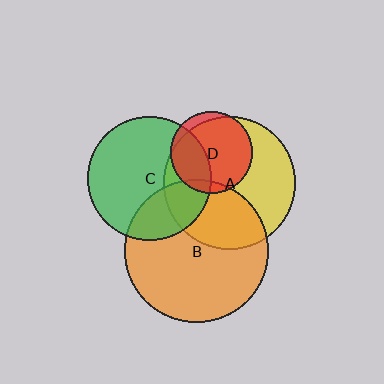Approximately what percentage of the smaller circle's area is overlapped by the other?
Approximately 35%.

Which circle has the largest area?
Circle B (orange).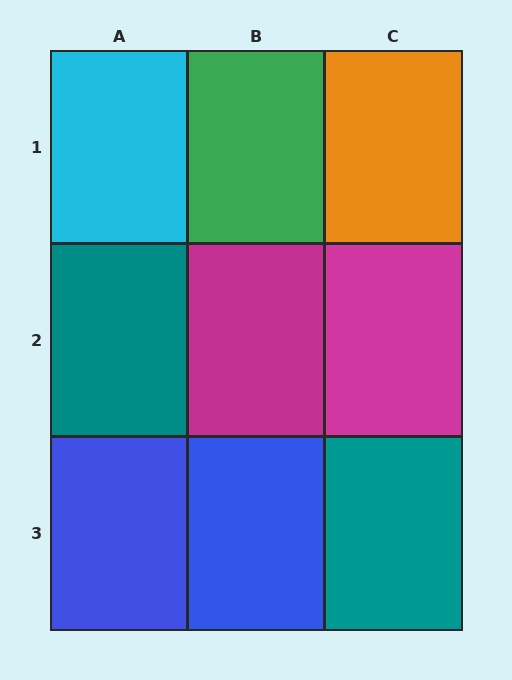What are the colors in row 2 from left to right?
Teal, magenta, magenta.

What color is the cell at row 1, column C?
Orange.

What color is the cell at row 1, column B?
Green.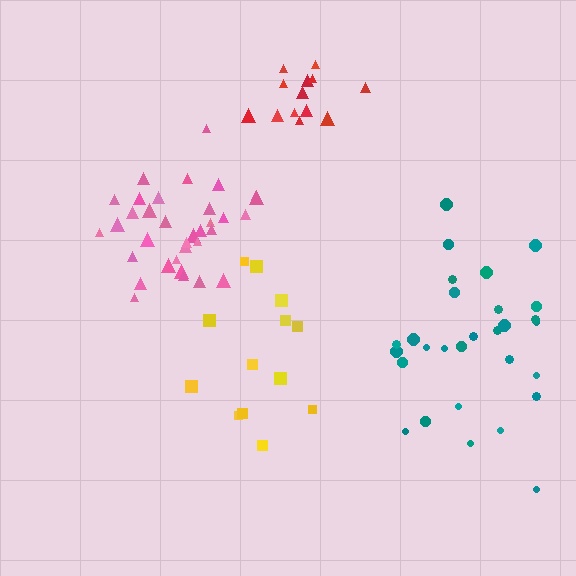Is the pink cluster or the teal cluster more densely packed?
Pink.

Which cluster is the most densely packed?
Red.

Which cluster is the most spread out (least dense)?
Teal.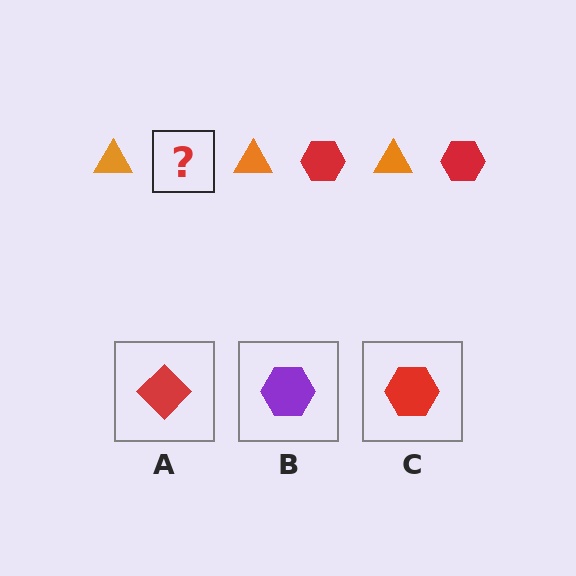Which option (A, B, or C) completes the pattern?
C.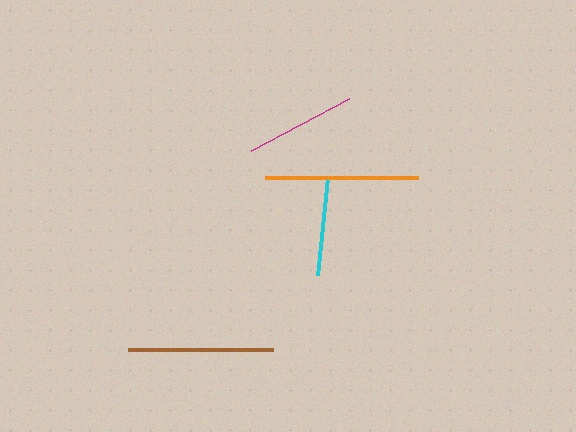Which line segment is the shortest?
The cyan line is the shortest at approximately 97 pixels.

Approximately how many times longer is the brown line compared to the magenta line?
The brown line is approximately 1.3 times the length of the magenta line.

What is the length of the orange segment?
The orange segment is approximately 152 pixels long.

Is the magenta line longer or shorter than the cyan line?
The magenta line is longer than the cyan line.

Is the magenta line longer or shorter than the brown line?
The brown line is longer than the magenta line.